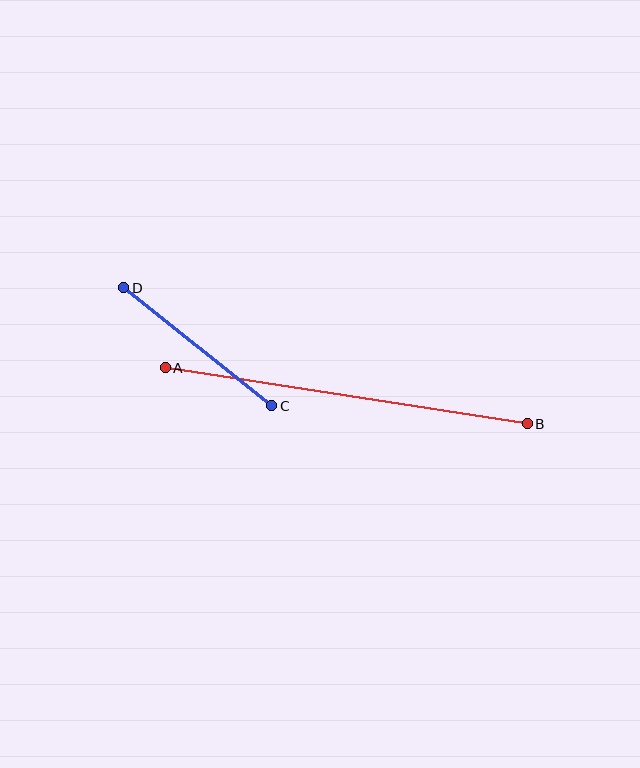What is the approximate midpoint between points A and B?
The midpoint is at approximately (346, 396) pixels.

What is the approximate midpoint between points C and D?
The midpoint is at approximately (198, 347) pixels.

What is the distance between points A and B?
The distance is approximately 366 pixels.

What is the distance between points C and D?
The distance is approximately 189 pixels.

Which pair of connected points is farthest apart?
Points A and B are farthest apart.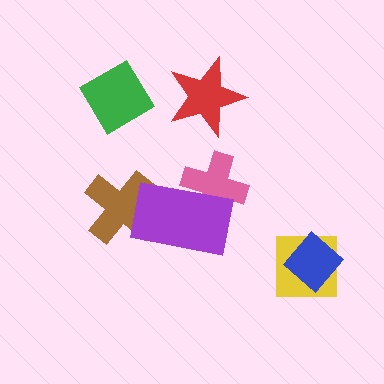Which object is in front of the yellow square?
The blue diamond is in front of the yellow square.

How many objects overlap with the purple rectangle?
2 objects overlap with the purple rectangle.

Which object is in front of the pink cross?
The purple rectangle is in front of the pink cross.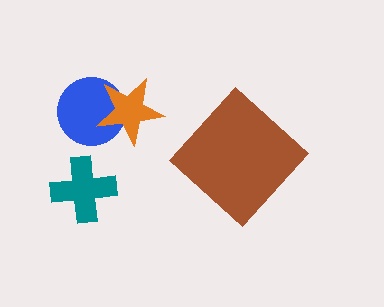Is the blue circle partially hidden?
Yes, it is partially covered by another shape.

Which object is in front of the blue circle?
The orange star is in front of the blue circle.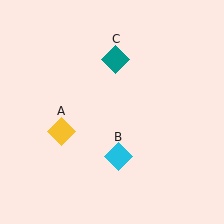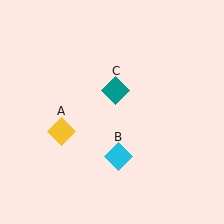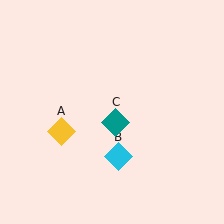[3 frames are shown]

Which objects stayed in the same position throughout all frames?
Yellow diamond (object A) and cyan diamond (object B) remained stationary.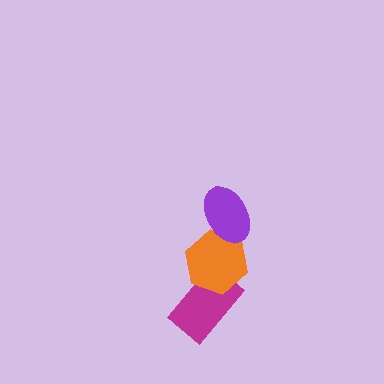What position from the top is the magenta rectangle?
The magenta rectangle is 3rd from the top.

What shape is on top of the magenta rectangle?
The orange hexagon is on top of the magenta rectangle.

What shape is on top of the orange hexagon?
The purple ellipse is on top of the orange hexagon.